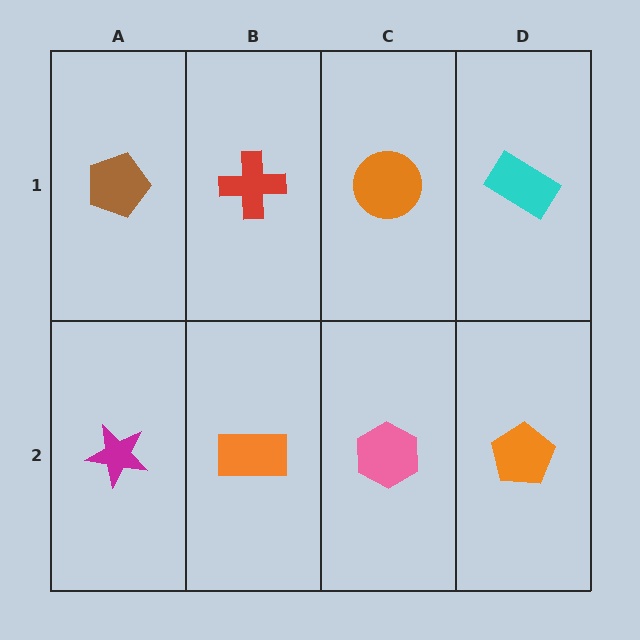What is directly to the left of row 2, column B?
A magenta star.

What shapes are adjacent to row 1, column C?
A pink hexagon (row 2, column C), a red cross (row 1, column B), a cyan rectangle (row 1, column D).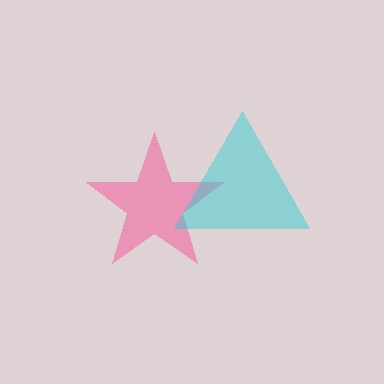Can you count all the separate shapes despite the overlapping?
Yes, there are 2 separate shapes.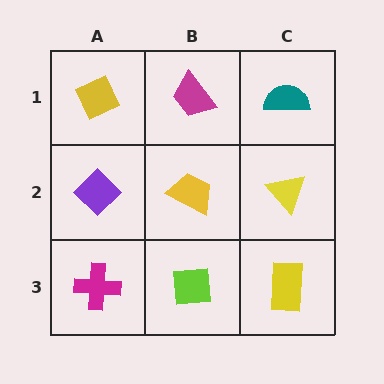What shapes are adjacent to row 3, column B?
A yellow trapezoid (row 2, column B), a magenta cross (row 3, column A), a yellow rectangle (row 3, column C).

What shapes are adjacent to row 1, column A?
A purple diamond (row 2, column A), a magenta trapezoid (row 1, column B).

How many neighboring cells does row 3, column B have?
3.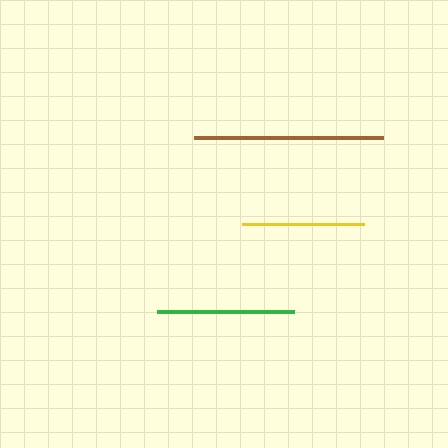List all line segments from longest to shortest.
From longest to shortest: brown, green, yellow.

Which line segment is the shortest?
The yellow line is the shortest at approximately 122 pixels.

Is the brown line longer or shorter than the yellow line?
The brown line is longer than the yellow line.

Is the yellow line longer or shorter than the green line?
The green line is longer than the yellow line.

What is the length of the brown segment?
The brown segment is approximately 189 pixels long.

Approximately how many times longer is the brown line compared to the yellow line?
The brown line is approximately 1.6 times the length of the yellow line.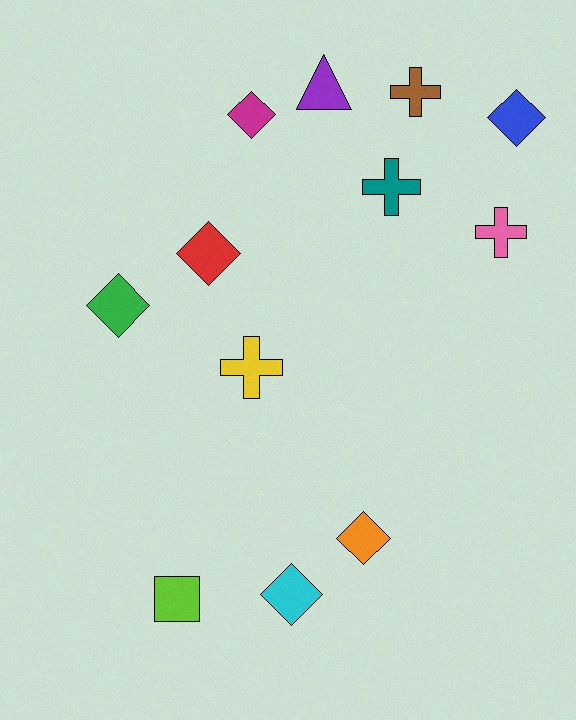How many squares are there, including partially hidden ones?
There is 1 square.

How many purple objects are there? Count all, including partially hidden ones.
There is 1 purple object.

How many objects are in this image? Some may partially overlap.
There are 12 objects.